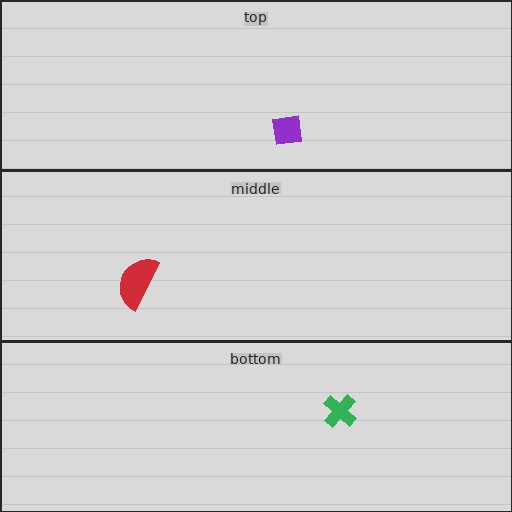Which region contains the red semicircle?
The middle region.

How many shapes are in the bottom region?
1.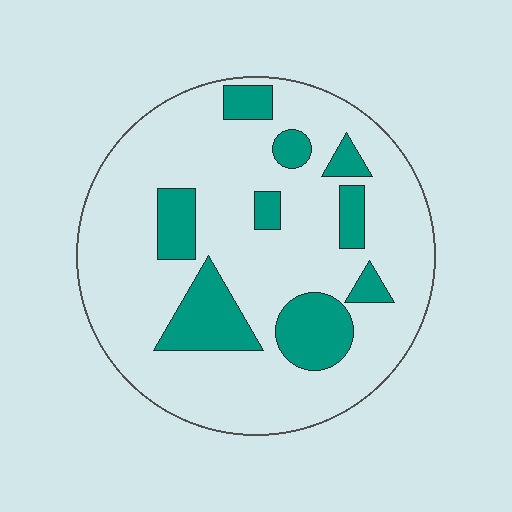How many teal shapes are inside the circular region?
9.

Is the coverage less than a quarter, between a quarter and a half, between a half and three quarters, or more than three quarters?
Less than a quarter.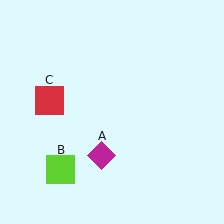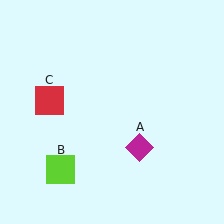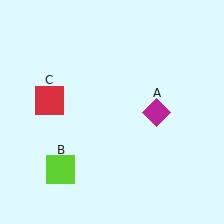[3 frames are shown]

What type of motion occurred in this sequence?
The magenta diamond (object A) rotated counterclockwise around the center of the scene.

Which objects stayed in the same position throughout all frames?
Lime square (object B) and red square (object C) remained stationary.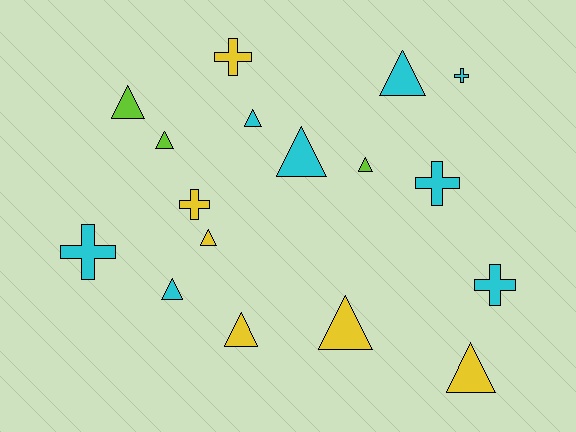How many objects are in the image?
There are 17 objects.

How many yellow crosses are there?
There are 2 yellow crosses.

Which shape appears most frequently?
Triangle, with 11 objects.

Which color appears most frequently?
Cyan, with 8 objects.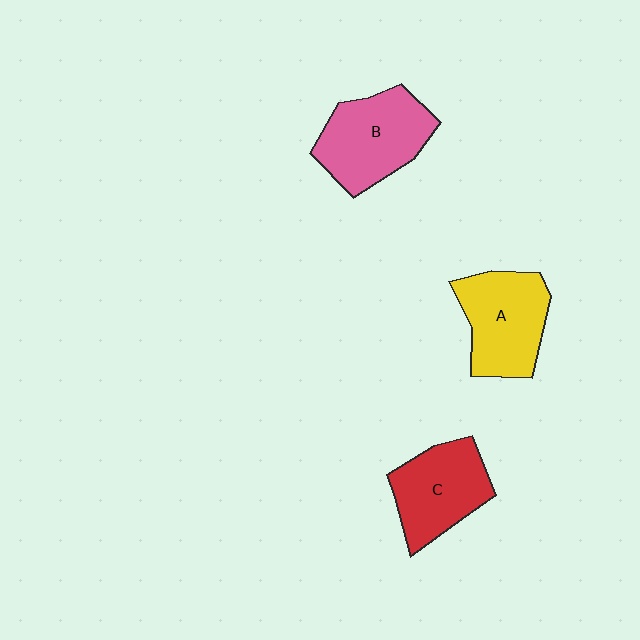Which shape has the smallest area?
Shape C (red).